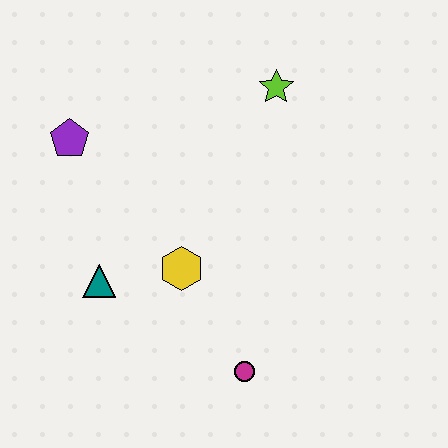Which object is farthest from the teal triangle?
The lime star is farthest from the teal triangle.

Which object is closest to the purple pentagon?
The teal triangle is closest to the purple pentagon.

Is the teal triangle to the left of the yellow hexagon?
Yes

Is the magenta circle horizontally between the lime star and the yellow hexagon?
Yes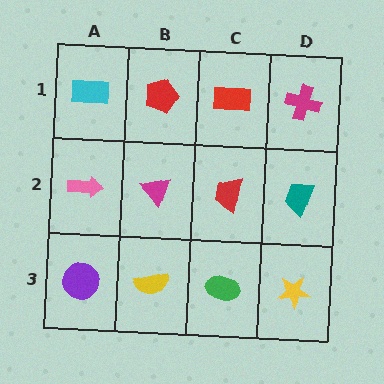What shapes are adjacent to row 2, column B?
A red pentagon (row 1, column B), a yellow semicircle (row 3, column B), a pink arrow (row 2, column A), a red trapezoid (row 2, column C).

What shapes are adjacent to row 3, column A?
A pink arrow (row 2, column A), a yellow semicircle (row 3, column B).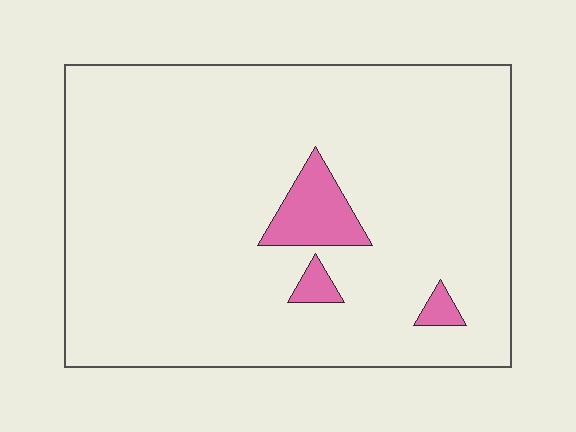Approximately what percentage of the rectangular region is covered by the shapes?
Approximately 5%.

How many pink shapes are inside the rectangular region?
3.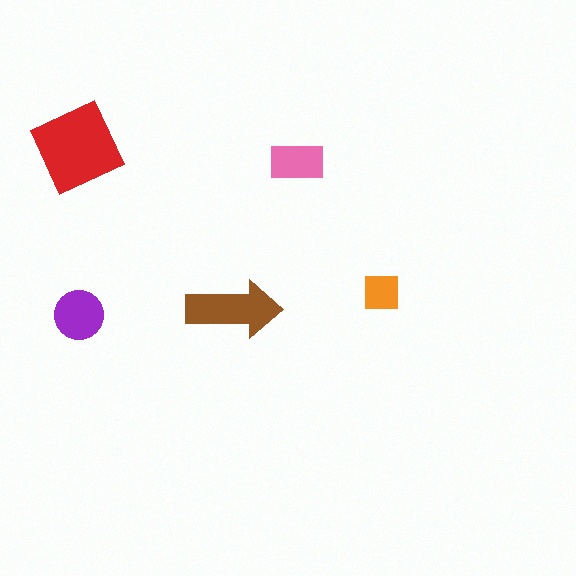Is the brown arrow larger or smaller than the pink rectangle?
Larger.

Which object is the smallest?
The orange square.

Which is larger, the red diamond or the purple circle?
The red diamond.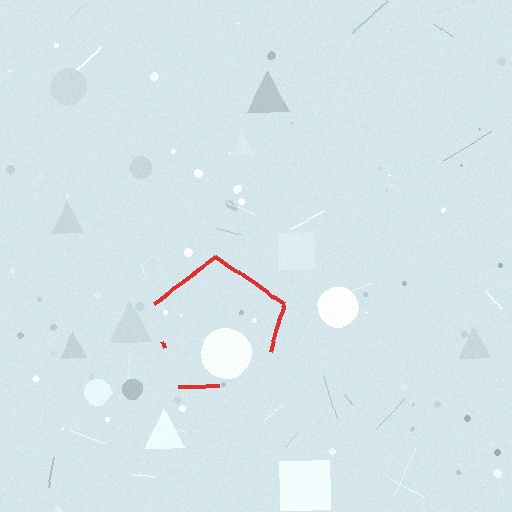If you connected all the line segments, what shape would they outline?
They would outline a pentagon.